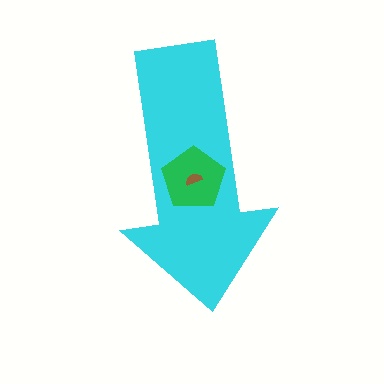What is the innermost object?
The brown semicircle.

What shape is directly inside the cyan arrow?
The green pentagon.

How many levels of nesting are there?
3.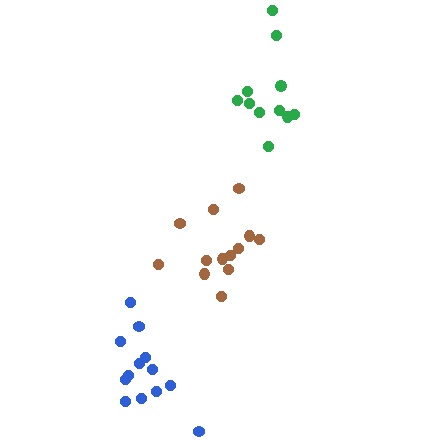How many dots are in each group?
Group 1: 11 dots, Group 2: 13 dots, Group 3: 13 dots (37 total).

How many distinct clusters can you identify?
There are 3 distinct clusters.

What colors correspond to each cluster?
The clusters are colored: green, brown, blue.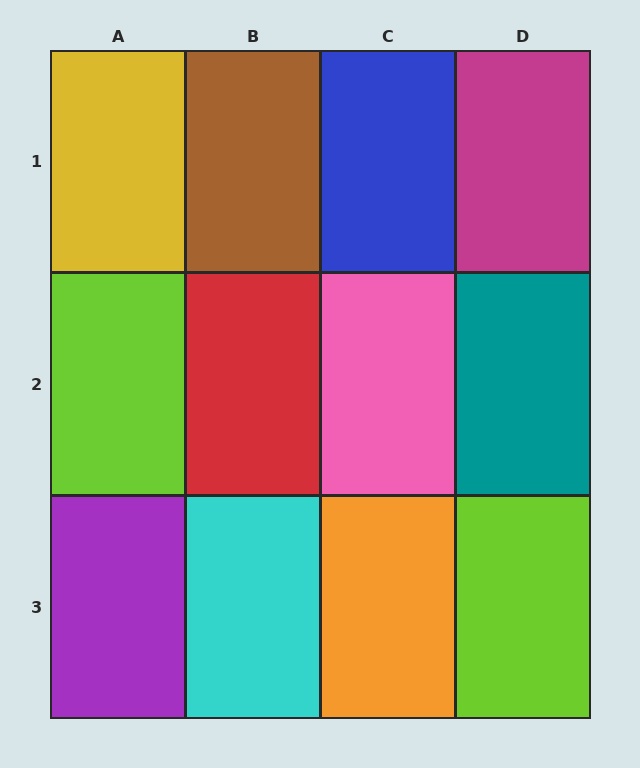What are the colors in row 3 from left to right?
Purple, cyan, orange, lime.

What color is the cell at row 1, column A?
Yellow.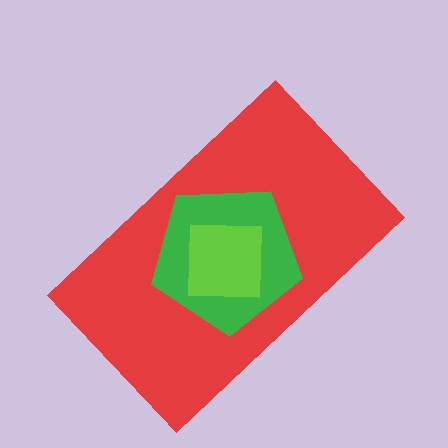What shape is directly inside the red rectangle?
The green pentagon.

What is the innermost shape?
The lime square.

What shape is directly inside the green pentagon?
The lime square.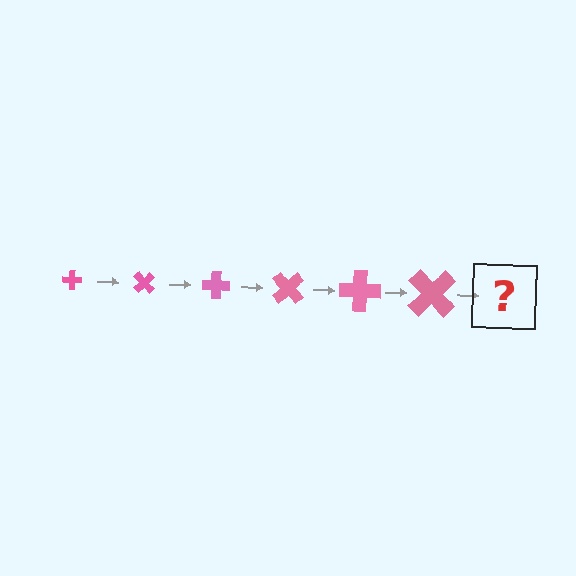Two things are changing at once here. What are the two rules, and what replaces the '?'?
The two rules are that the cross grows larger each step and it rotates 45 degrees each step. The '?' should be a cross, larger than the previous one and rotated 270 degrees from the start.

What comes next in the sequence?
The next element should be a cross, larger than the previous one and rotated 270 degrees from the start.